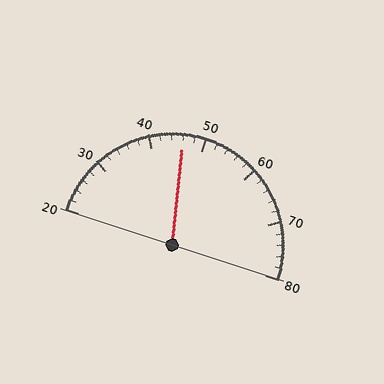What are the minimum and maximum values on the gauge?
The gauge ranges from 20 to 80.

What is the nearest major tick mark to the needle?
The nearest major tick mark is 50.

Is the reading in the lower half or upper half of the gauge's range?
The reading is in the lower half of the range (20 to 80).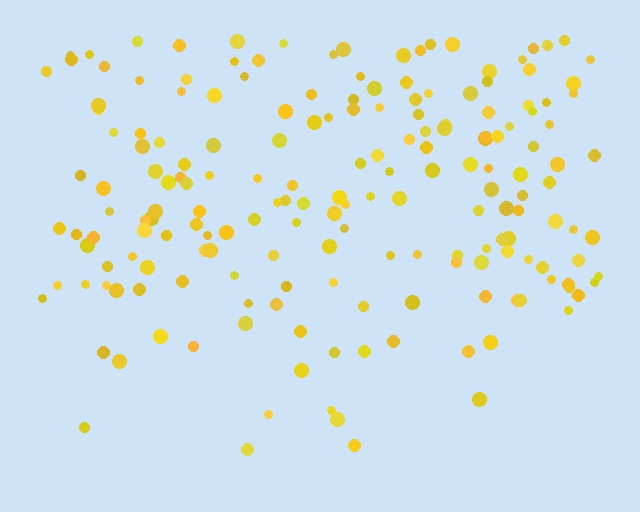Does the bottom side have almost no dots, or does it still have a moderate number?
Still a moderate number, just noticeably fewer than the top.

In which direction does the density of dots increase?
From bottom to top, with the top side densest.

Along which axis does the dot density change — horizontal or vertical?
Vertical.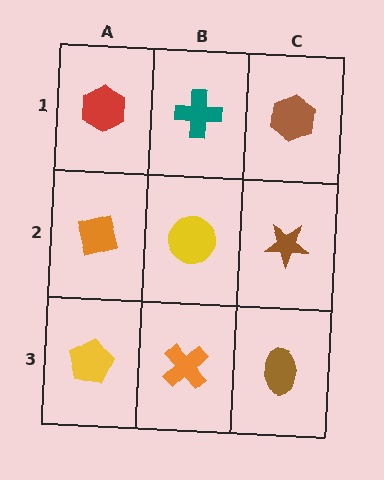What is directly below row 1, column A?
An orange square.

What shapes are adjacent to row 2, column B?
A teal cross (row 1, column B), an orange cross (row 3, column B), an orange square (row 2, column A), a brown star (row 2, column C).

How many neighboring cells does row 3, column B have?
3.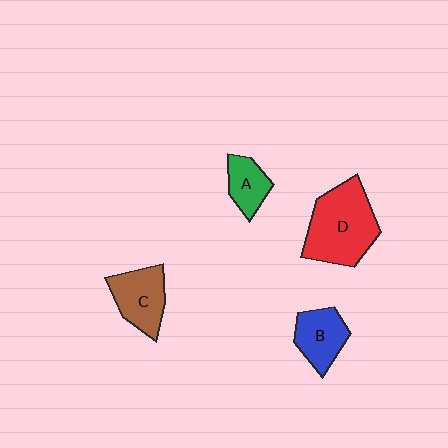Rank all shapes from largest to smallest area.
From largest to smallest: D (red), C (brown), B (blue), A (green).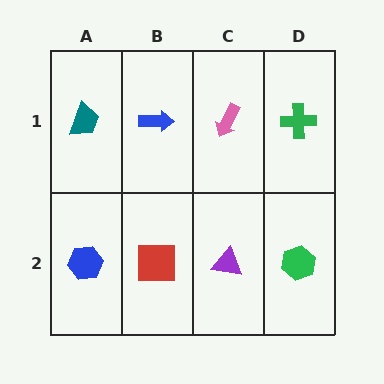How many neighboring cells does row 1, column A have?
2.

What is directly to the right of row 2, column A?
A red square.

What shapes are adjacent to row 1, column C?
A purple triangle (row 2, column C), a blue arrow (row 1, column B), a green cross (row 1, column D).